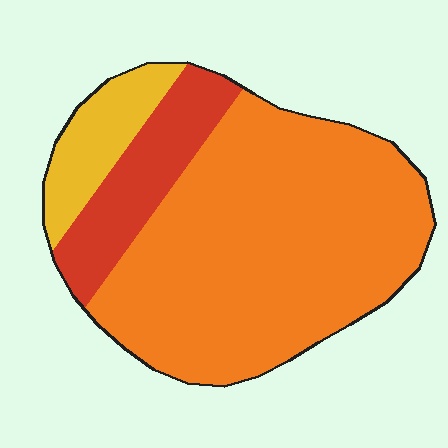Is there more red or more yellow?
Red.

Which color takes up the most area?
Orange, at roughly 70%.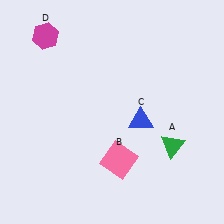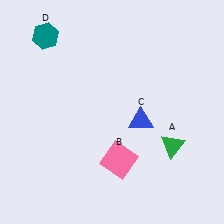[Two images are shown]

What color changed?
The hexagon (D) changed from magenta in Image 1 to teal in Image 2.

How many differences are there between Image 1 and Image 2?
There is 1 difference between the two images.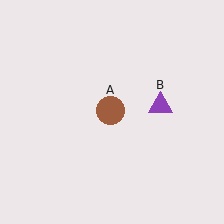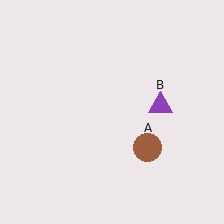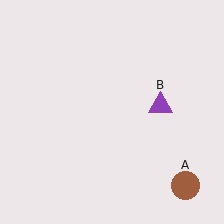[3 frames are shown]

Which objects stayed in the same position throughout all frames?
Purple triangle (object B) remained stationary.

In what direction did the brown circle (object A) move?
The brown circle (object A) moved down and to the right.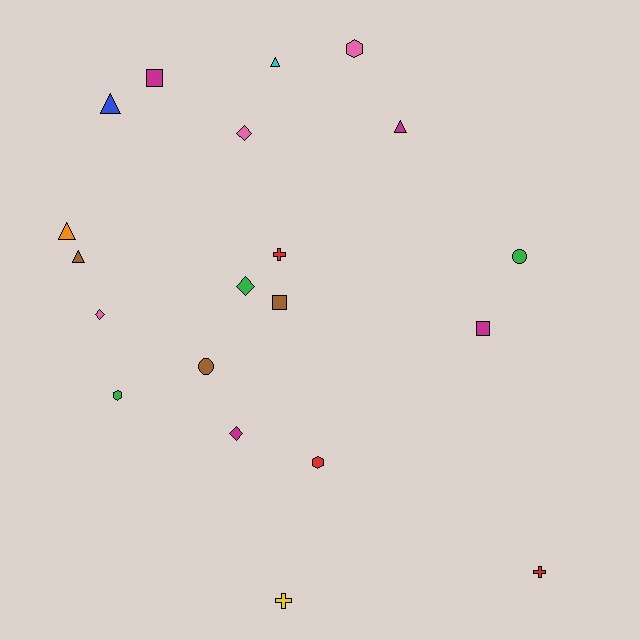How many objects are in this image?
There are 20 objects.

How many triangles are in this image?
There are 5 triangles.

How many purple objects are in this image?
There are no purple objects.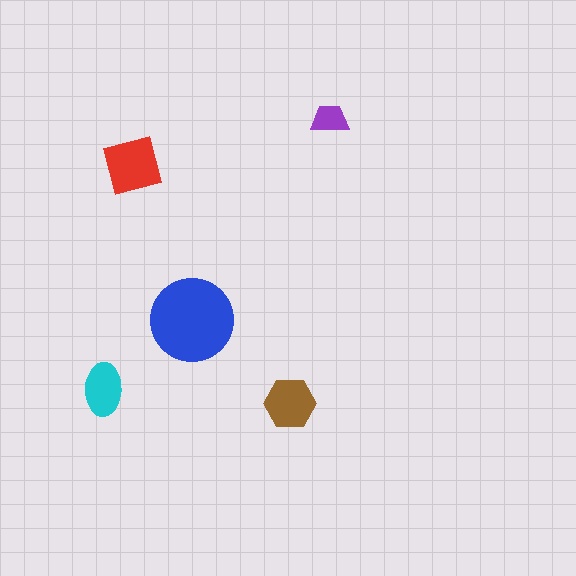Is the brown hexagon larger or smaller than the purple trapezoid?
Larger.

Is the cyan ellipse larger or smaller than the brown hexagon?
Smaller.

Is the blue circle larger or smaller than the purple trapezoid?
Larger.